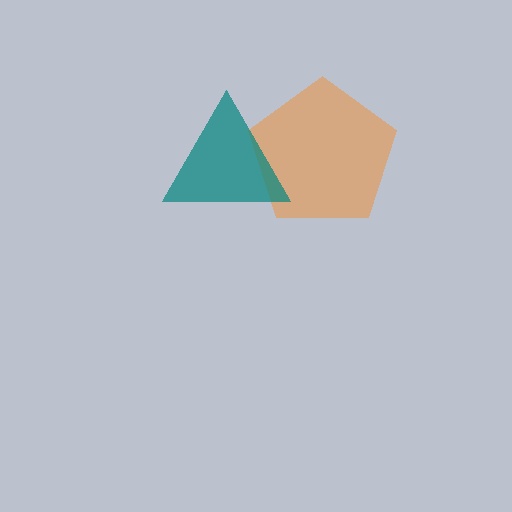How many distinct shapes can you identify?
There are 2 distinct shapes: an orange pentagon, a teal triangle.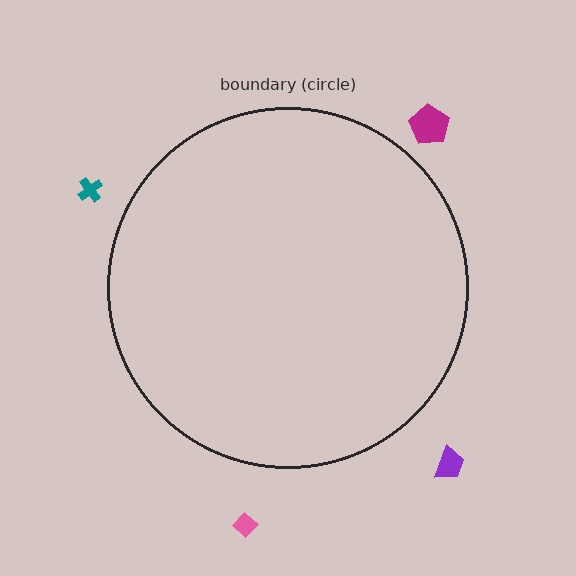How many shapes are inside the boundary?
0 inside, 4 outside.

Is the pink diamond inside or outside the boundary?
Outside.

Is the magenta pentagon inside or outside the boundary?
Outside.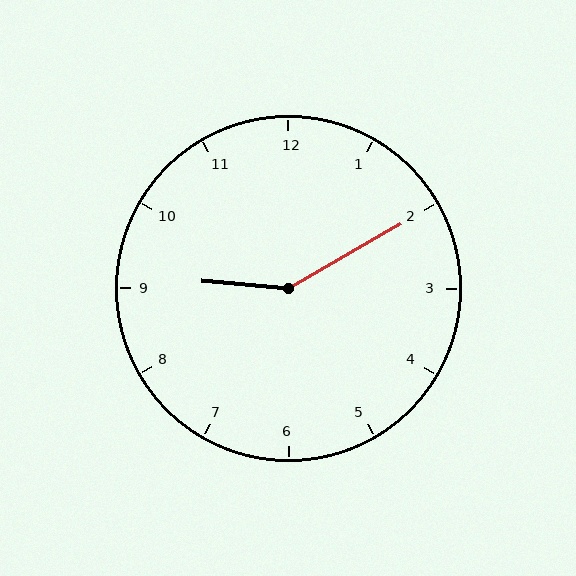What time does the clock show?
9:10.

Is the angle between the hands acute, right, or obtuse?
It is obtuse.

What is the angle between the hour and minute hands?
Approximately 145 degrees.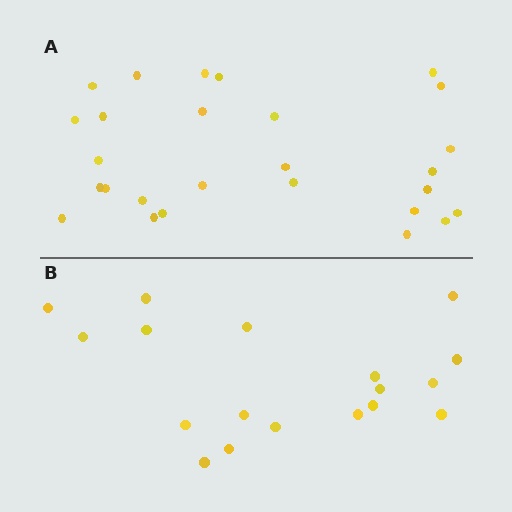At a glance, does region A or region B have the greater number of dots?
Region A (the top region) has more dots.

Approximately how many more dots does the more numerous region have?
Region A has roughly 8 or so more dots than region B.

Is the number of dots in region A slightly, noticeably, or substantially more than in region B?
Region A has substantially more. The ratio is roughly 1.5 to 1.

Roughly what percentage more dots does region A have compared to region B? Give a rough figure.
About 50% more.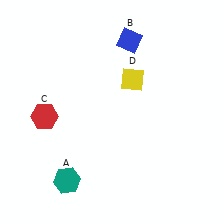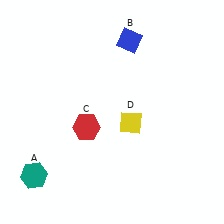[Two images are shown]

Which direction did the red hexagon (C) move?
The red hexagon (C) moved right.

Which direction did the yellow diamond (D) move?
The yellow diamond (D) moved down.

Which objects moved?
The objects that moved are: the teal hexagon (A), the red hexagon (C), the yellow diamond (D).